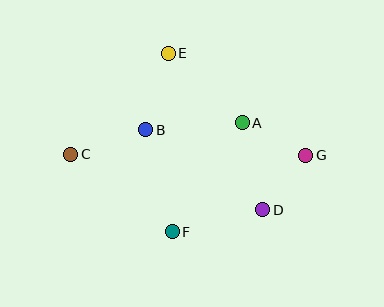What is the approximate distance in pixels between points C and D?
The distance between C and D is approximately 200 pixels.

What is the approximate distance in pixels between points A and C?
The distance between A and C is approximately 174 pixels.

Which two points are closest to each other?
Points D and G are closest to each other.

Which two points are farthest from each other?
Points C and G are farthest from each other.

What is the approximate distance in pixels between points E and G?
The distance between E and G is approximately 171 pixels.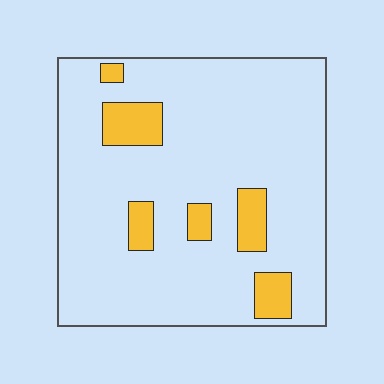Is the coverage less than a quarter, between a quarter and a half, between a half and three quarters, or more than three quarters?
Less than a quarter.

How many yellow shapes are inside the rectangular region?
6.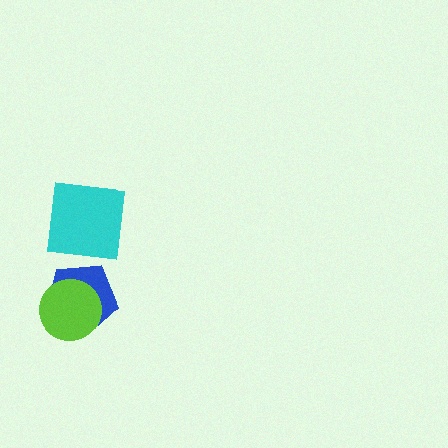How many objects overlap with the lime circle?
1 object overlaps with the lime circle.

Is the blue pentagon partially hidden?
Yes, it is partially covered by another shape.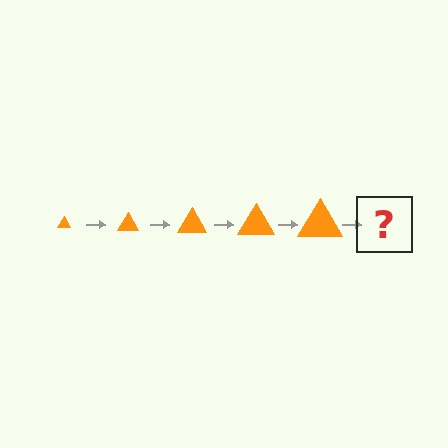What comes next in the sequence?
The next element should be an orange triangle, larger than the previous one.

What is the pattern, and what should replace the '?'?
The pattern is that the triangle gets progressively larger each step. The '?' should be an orange triangle, larger than the previous one.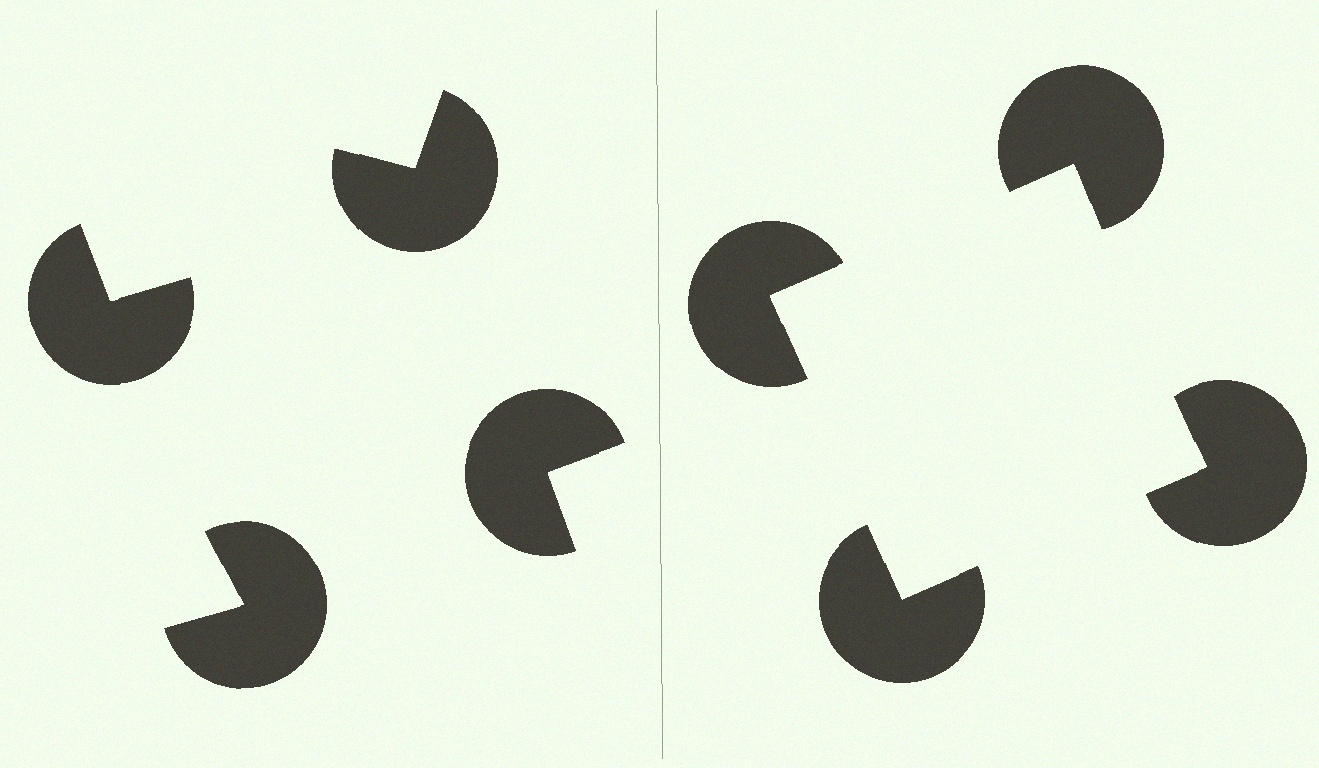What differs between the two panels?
The pac-man discs are positioned identically on both sides; only the wedge orientations differ. On the right they align to a square; on the left they are misaligned.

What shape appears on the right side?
An illusory square.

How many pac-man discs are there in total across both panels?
8 — 4 on each side.